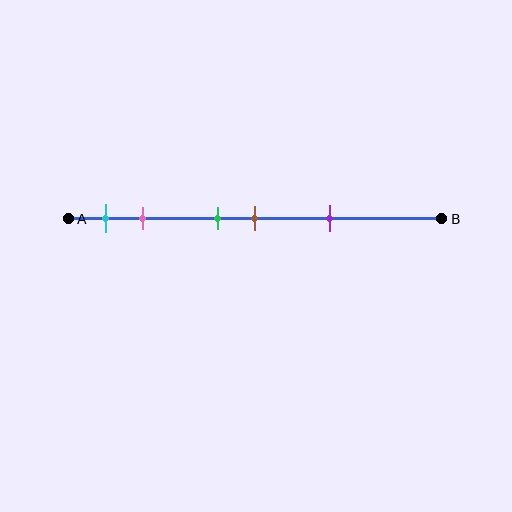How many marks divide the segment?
There are 5 marks dividing the segment.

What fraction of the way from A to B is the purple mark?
The purple mark is approximately 70% (0.7) of the way from A to B.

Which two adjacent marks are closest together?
The green and brown marks are the closest adjacent pair.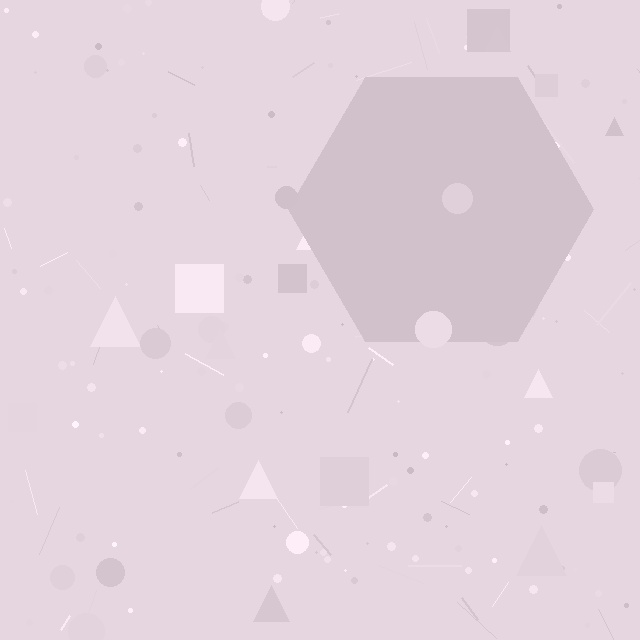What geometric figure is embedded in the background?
A hexagon is embedded in the background.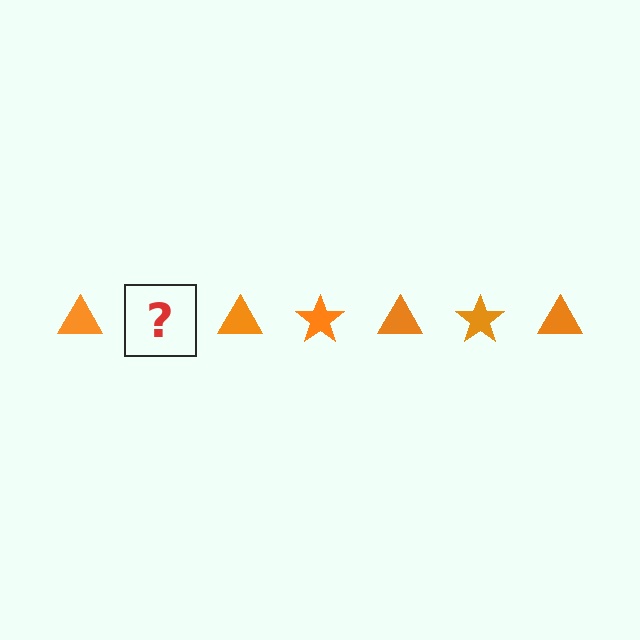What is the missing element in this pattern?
The missing element is an orange star.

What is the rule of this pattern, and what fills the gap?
The rule is that the pattern cycles through triangle, star shapes in orange. The gap should be filled with an orange star.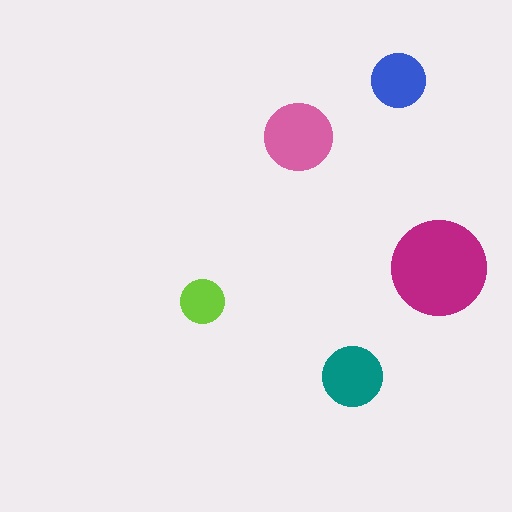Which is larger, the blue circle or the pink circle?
The pink one.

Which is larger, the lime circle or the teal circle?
The teal one.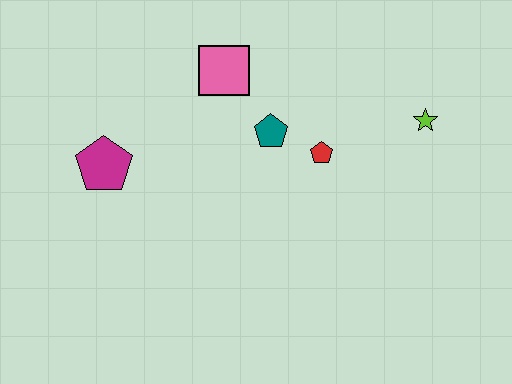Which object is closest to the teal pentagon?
The red pentagon is closest to the teal pentagon.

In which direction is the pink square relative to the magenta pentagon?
The pink square is to the right of the magenta pentagon.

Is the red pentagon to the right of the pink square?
Yes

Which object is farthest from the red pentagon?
The magenta pentagon is farthest from the red pentagon.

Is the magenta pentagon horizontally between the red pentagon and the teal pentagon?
No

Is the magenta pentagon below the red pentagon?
Yes